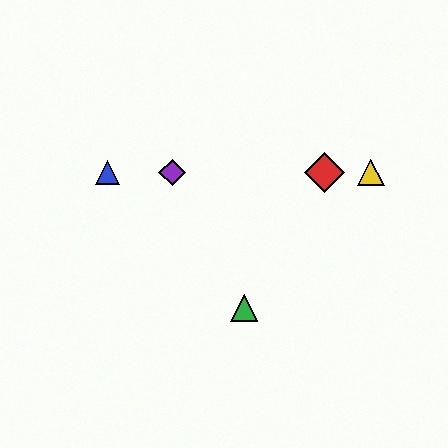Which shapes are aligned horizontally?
The red diamond, the blue triangle, the yellow triangle, the purple diamond are aligned horizontally.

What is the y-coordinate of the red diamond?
The red diamond is at y≈172.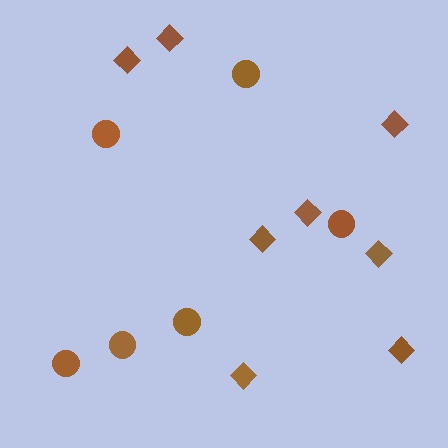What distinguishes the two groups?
There are 2 groups: one group of circles (6) and one group of diamonds (8).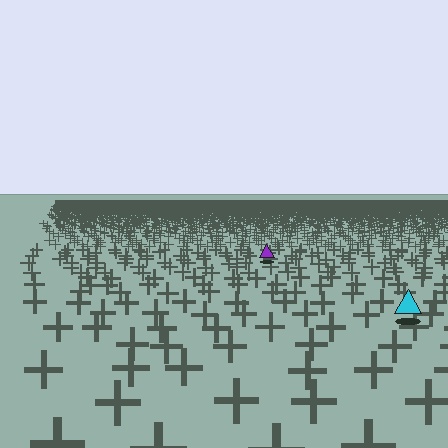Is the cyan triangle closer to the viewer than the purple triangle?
Yes. The cyan triangle is closer — you can tell from the texture gradient: the ground texture is coarser near it.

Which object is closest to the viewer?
The cyan triangle is closest. The texture marks near it are larger and more spread out.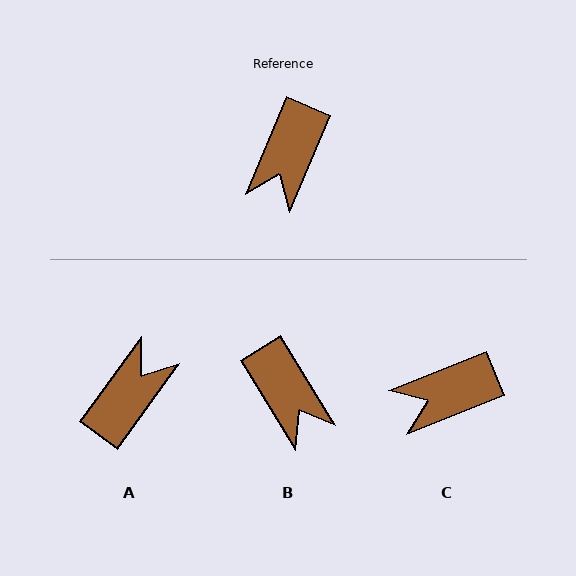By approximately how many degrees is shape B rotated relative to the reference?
Approximately 55 degrees counter-clockwise.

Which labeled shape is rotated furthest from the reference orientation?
A, about 167 degrees away.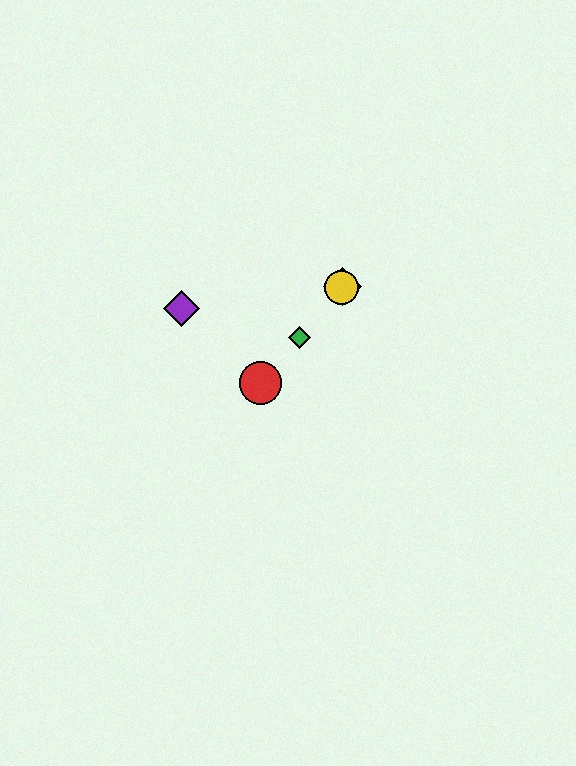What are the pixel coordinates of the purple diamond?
The purple diamond is at (182, 309).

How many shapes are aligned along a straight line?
4 shapes (the red circle, the blue diamond, the green diamond, the yellow circle) are aligned along a straight line.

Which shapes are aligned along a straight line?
The red circle, the blue diamond, the green diamond, the yellow circle are aligned along a straight line.